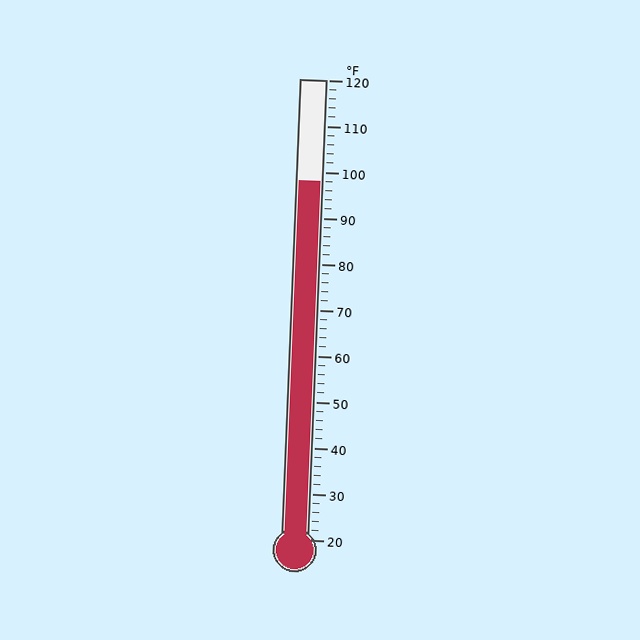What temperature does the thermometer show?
The thermometer shows approximately 98°F.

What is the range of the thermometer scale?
The thermometer scale ranges from 20°F to 120°F.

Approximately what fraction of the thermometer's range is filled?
The thermometer is filled to approximately 80% of its range.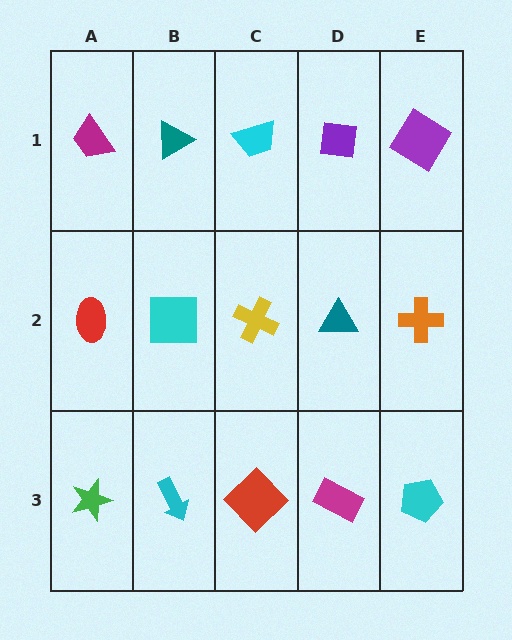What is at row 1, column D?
A purple square.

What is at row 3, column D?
A magenta rectangle.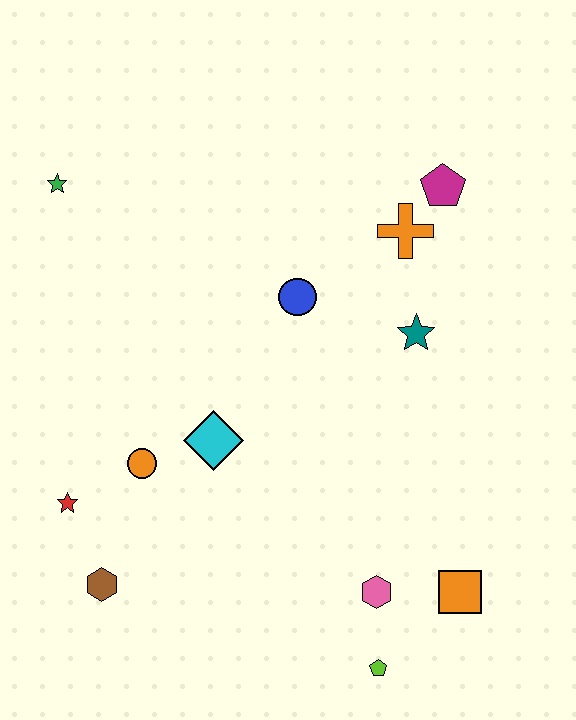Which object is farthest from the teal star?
The brown hexagon is farthest from the teal star.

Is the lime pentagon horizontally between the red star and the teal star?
Yes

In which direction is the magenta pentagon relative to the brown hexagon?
The magenta pentagon is above the brown hexagon.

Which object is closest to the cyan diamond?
The orange circle is closest to the cyan diamond.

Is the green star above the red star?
Yes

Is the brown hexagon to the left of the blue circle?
Yes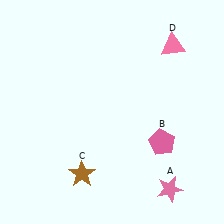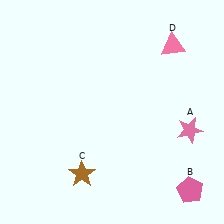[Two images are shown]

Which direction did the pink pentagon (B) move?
The pink pentagon (B) moved down.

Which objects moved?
The objects that moved are: the pink star (A), the pink pentagon (B).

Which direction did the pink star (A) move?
The pink star (A) moved up.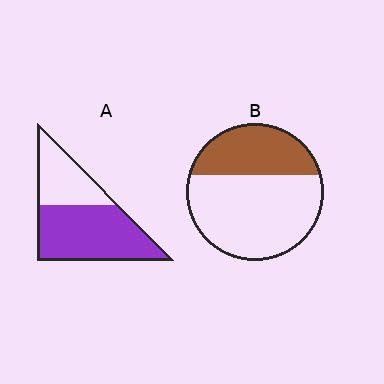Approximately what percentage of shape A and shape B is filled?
A is approximately 65% and B is approximately 35%.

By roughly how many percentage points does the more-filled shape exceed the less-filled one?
By roughly 30 percentage points (A over B).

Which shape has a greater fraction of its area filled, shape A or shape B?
Shape A.